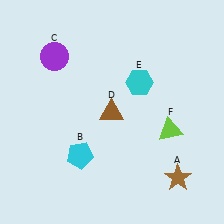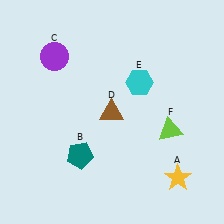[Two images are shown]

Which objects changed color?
A changed from brown to yellow. B changed from cyan to teal.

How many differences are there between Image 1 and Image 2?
There are 2 differences between the two images.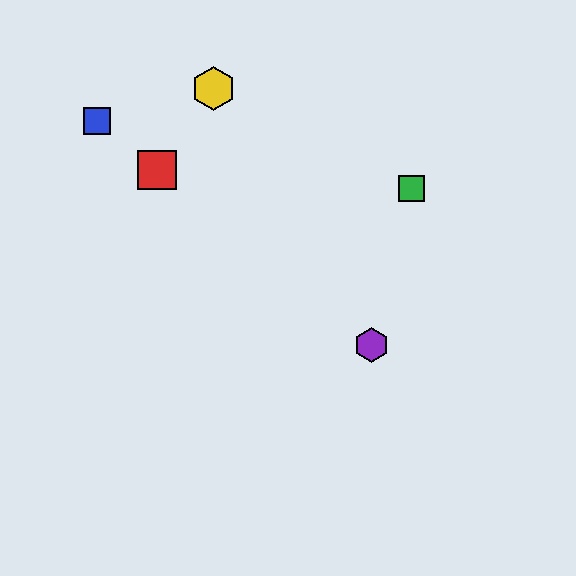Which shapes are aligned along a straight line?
The red square, the blue square, the purple hexagon are aligned along a straight line.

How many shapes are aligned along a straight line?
3 shapes (the red square, the blue square, the purple hexagon) are aligned along a straight line.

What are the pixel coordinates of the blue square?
The blue square is at (97, 121).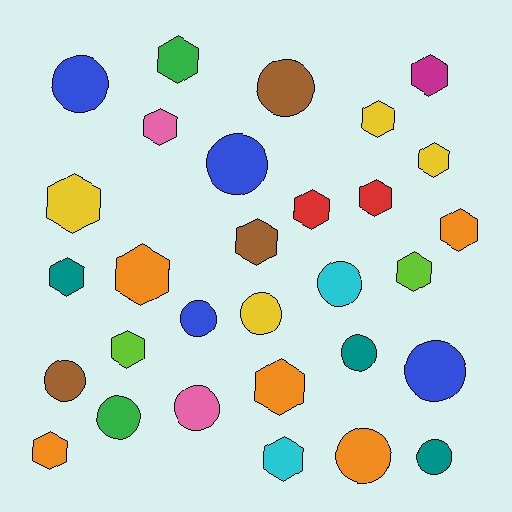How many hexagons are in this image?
There are 17 hexagons.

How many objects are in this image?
There are 30 objects.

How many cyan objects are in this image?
There are 2 cyan objects.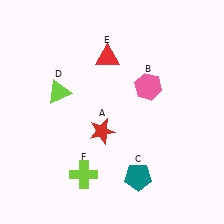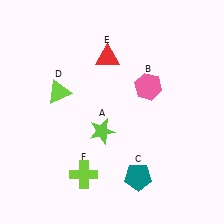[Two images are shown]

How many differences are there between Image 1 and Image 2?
There is 1 difference between the two images.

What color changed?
The star (A) changed from red in Image 1 to lime in Image 2.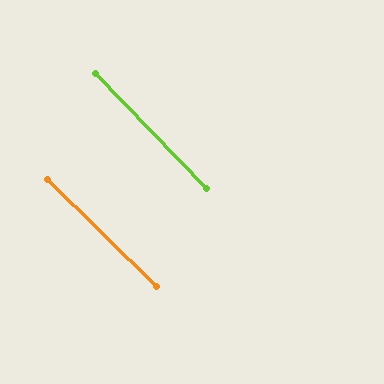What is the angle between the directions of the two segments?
Approximately 2 degrees.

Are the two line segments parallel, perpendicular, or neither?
Parallel — their directions differ by only 1.7°.